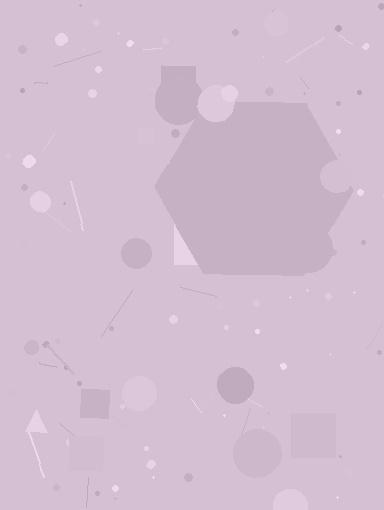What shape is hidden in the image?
A hexagon is hidden in the image.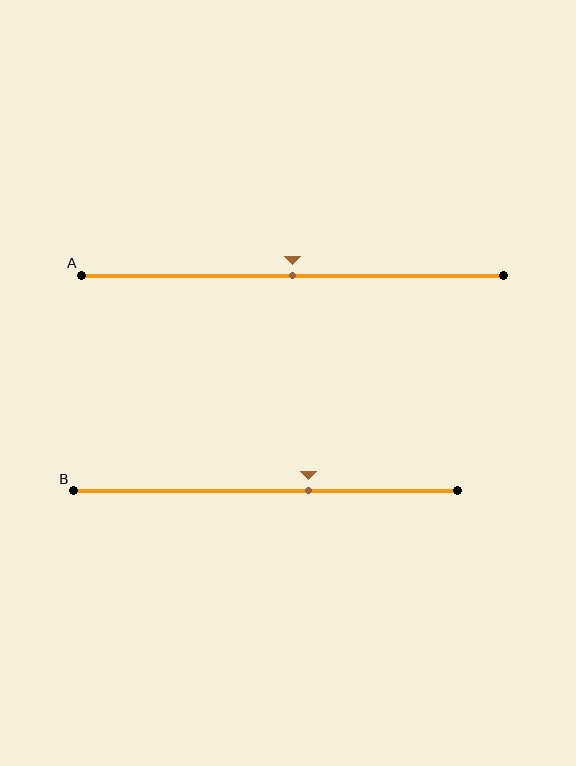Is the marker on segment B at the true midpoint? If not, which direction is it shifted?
No, the marker on segment B is shifted to the right by about 11% of the segment length.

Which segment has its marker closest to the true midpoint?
Segment A has its marker closest to the true midpoint.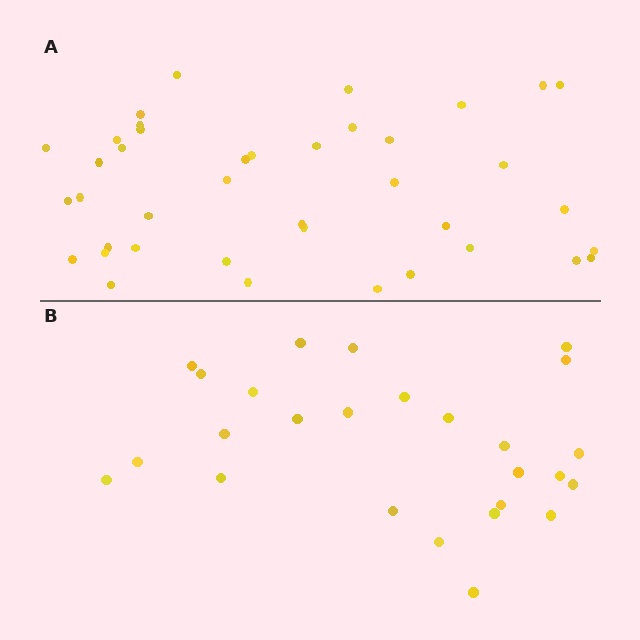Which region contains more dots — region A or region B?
Region A (the top region) has more dots.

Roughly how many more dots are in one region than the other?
Region A has approximately 15 more dots than region B.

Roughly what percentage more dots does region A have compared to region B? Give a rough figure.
About 55% more.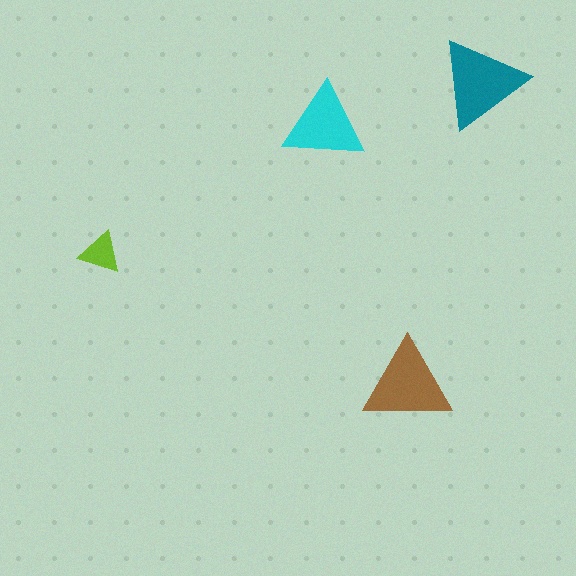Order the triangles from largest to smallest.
the teal one, the brown one, the cyan one, the lime one.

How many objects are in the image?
There are 4 objects in the image.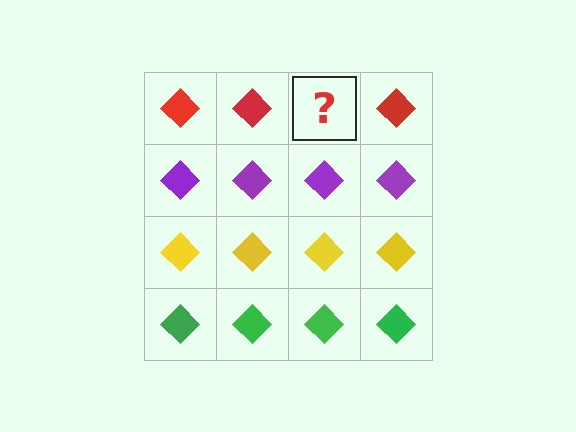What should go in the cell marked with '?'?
The missing cell should contain a red diamond.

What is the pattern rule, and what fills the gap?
The rule is that each row has a consistent color. The gap should be filled with a red diamond.